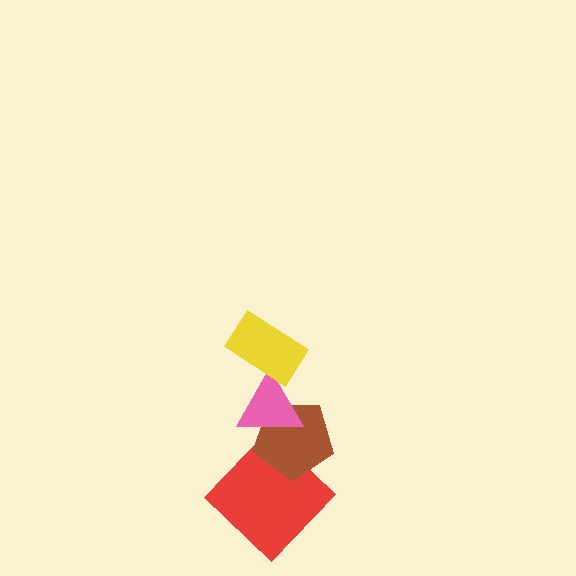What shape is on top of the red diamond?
The brown pentagon is on top of the red diamond.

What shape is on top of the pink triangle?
The yellow rectangle is on top of the pink triangle.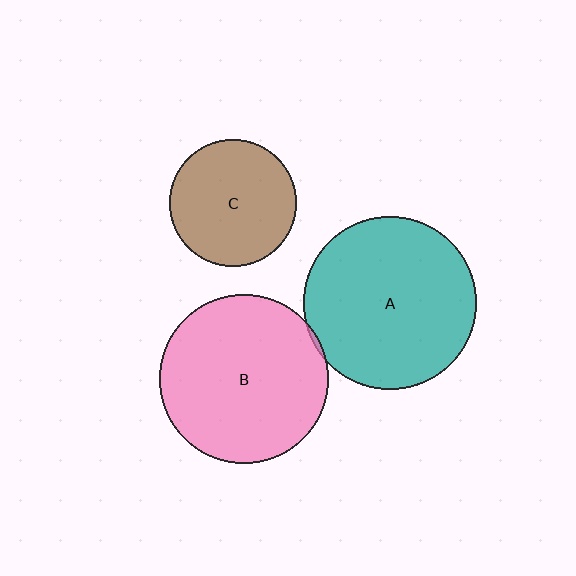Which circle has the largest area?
Circle A (teal).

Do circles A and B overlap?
Yes.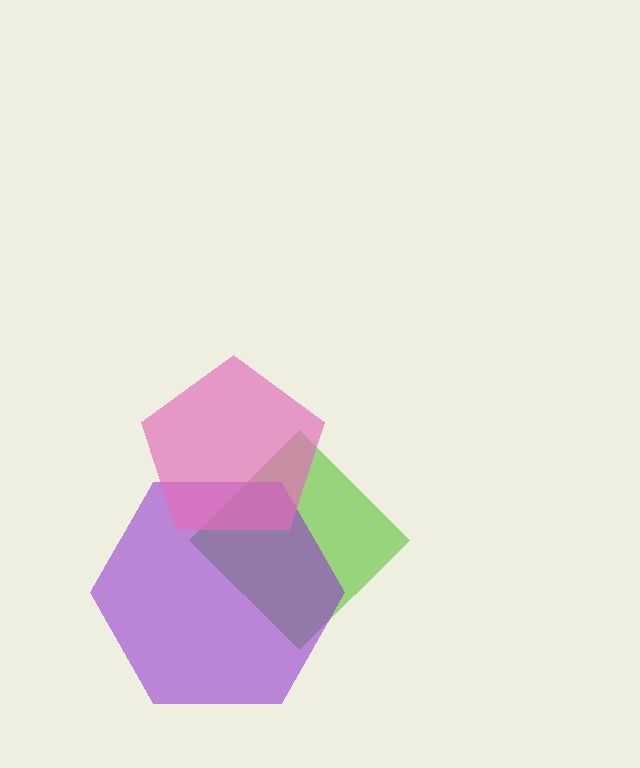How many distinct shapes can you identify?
There are 3 distinct shapes: a lime diamond, a purple hexagon, a pink pentagon.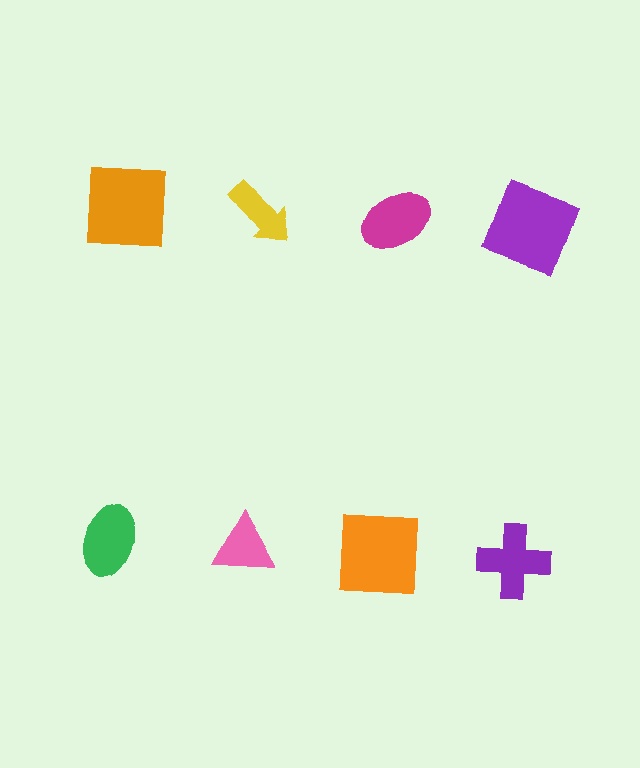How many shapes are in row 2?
4 shapes.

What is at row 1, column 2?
A yellow arrow.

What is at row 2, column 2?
A pink triangle.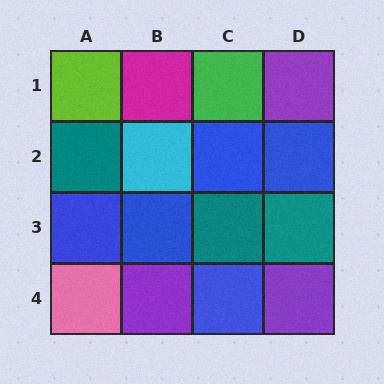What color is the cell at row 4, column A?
Pink.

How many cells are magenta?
1 cell is magenta.